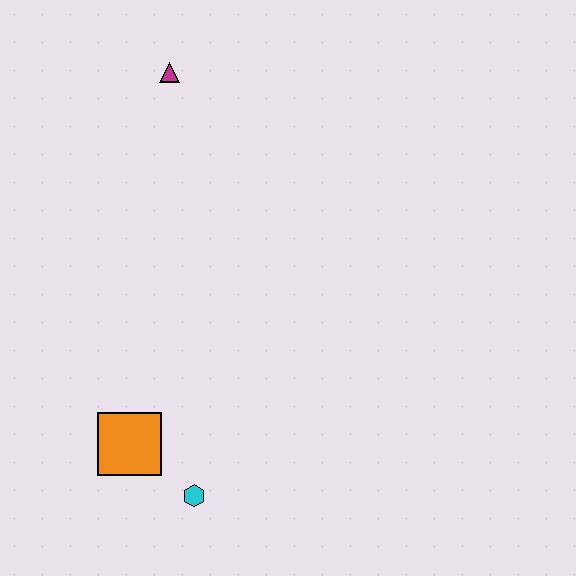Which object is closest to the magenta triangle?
The orange square is closest to the magenta triangle.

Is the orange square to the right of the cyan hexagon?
No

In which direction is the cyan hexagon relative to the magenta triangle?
The cyan hexagon is below the magenta triangle.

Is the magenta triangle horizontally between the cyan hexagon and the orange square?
Yes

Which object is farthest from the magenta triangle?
The cyan hexagon is farthest from the magenta triangle.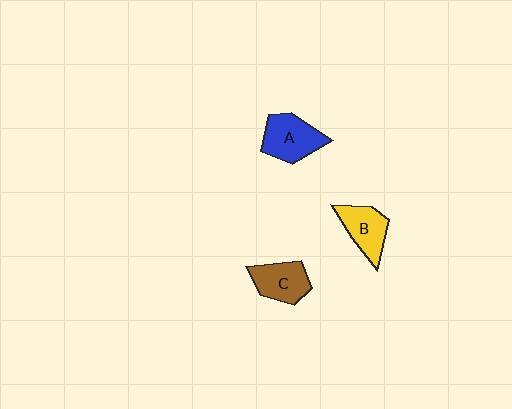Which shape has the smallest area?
Shape B (yellow).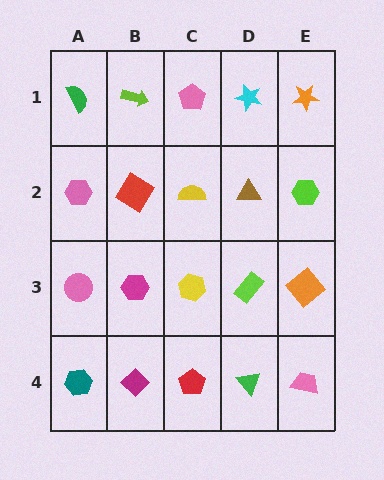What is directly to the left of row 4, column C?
A magenta diamond.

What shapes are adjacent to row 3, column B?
A red diamond (row 2, column B), a magenta diamond (row 4, column B), a pink circle (row 3, column A), a yellow hexagon (row 3, column C).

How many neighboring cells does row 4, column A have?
2.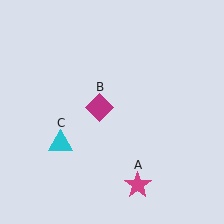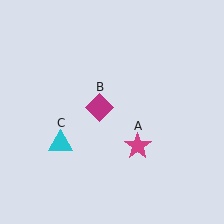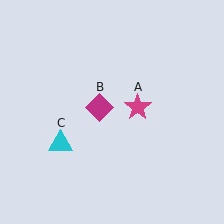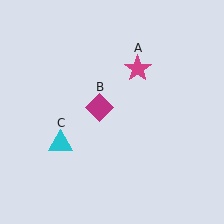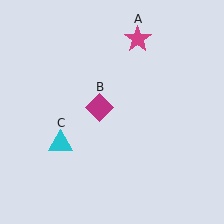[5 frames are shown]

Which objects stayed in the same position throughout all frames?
Magenta diamond (object B) and cyan triangle (object C) remained stationary.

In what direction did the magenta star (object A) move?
The magenta star (object A) moved up.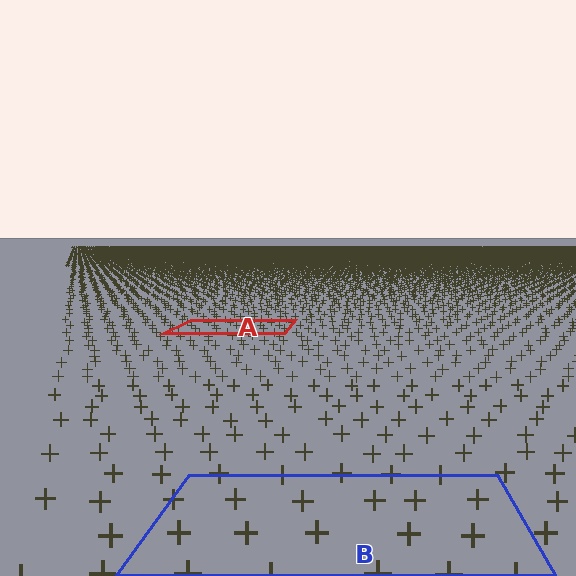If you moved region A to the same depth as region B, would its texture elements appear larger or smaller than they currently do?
They would appear larger. At a closer depth, the same texture elements are projected at a bigger on-screen size.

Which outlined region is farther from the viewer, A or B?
Region A is farther from the viewer — the texture elements inside it appear smaller and more densely packed.